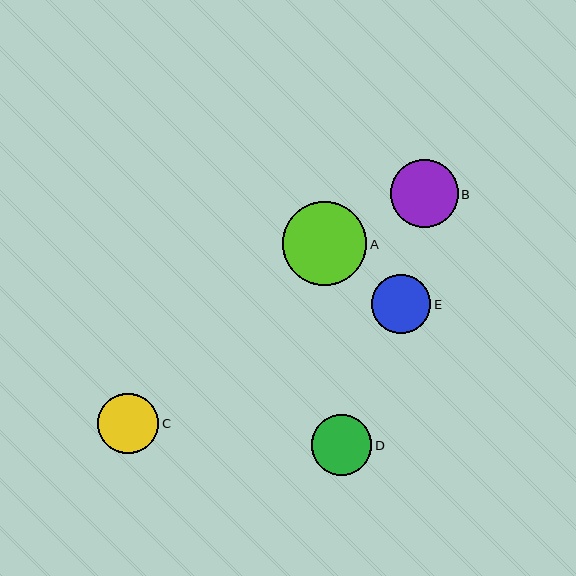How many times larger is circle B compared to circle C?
Circle B is approximately 1.1 times the size of circle C.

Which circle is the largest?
Circle A is the largest with a size of approximately 84 pixels.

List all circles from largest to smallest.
From largest to smallest: A, B, C, D, E.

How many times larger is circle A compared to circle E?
Circle A is approximately 1.4 times the size of circle E.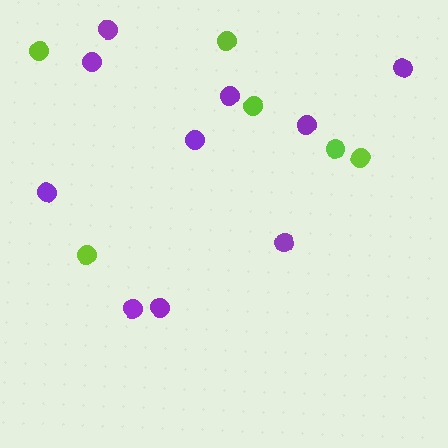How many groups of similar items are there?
There are 2 groups: one group of purple circles (10) and one group of lime circles (6).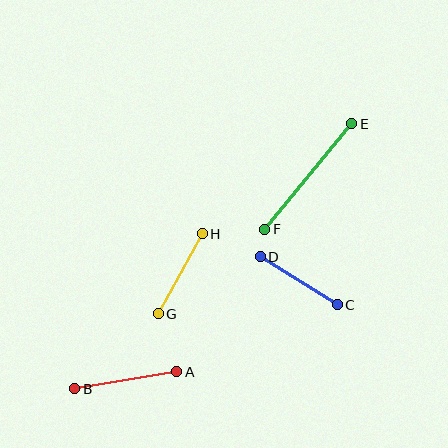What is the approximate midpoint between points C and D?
The midpoint is at approximately (299, 281) pixels.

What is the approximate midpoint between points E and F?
The midpoint is at approximately (308, 176) pixels.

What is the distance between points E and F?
The distance is approximately 137 pixels.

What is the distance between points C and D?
The distance is approximately 91 pixels.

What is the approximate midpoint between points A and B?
The midpoint is at approximately (126, 380) pixels.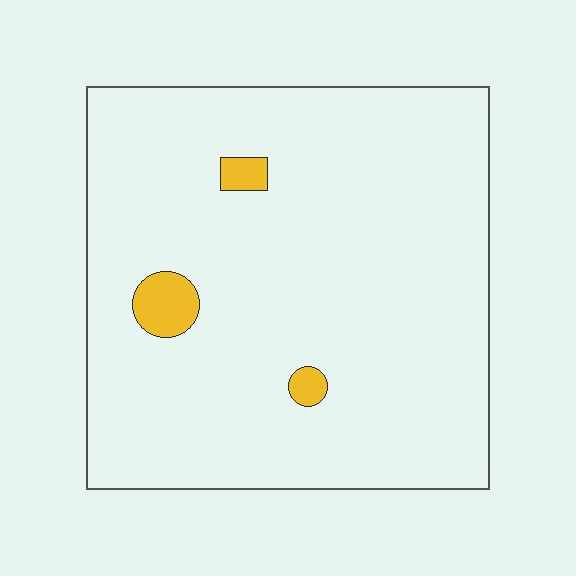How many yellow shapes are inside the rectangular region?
3.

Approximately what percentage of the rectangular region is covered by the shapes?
Approximately 5%.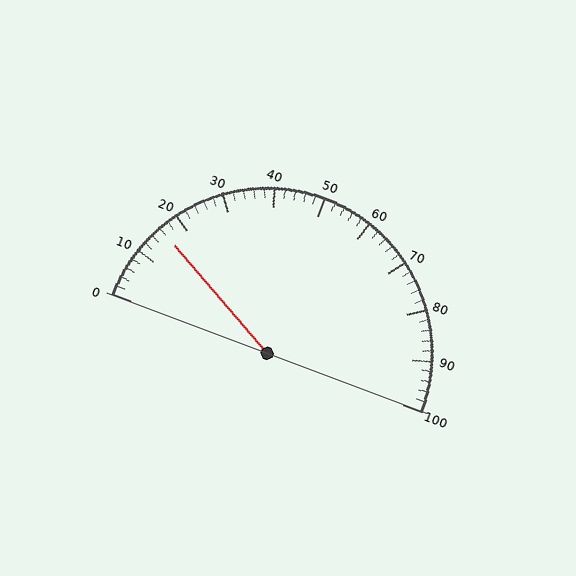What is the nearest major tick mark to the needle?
The nearest major tick mark is 20.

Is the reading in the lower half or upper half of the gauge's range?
The reading is in the lower half of the range (0 to 100).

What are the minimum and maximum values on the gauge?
The gauge ranges from 0 to 100.